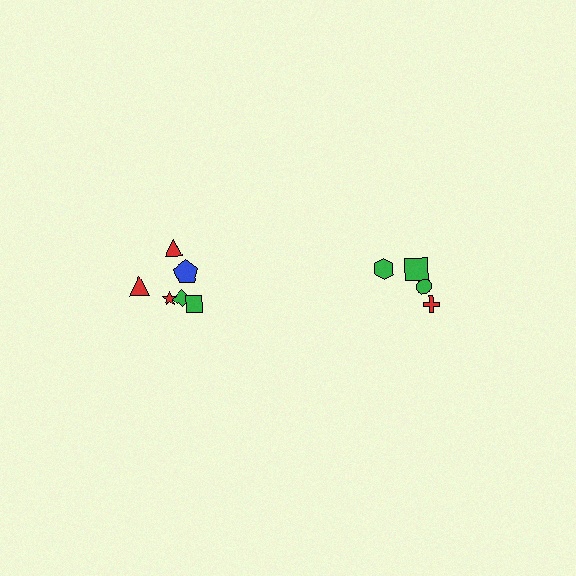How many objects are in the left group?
There are 6 objects.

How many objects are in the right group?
There are 4 objects.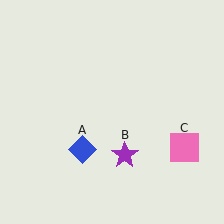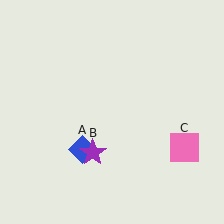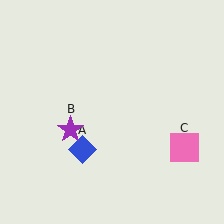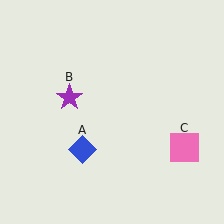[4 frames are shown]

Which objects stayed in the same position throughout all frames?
Blue diamond (object A) and pink square (object C) remained stationary.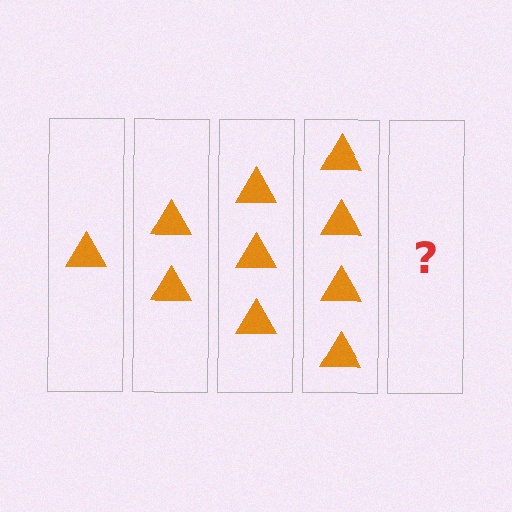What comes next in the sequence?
The next element should be 5 triangles.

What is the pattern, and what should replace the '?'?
The pattern is that each step adds one more triangle. The '?' should be 5 triangles.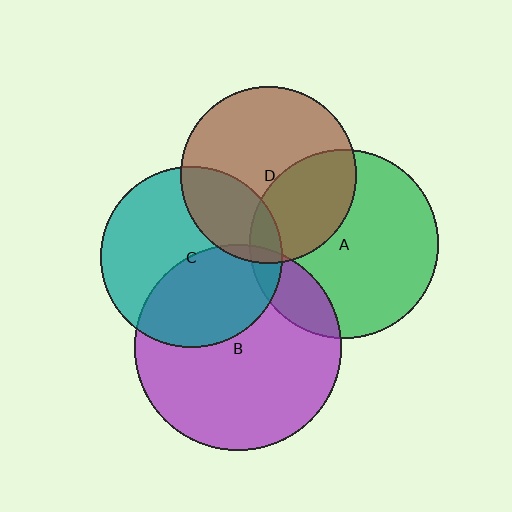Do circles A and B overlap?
Yes.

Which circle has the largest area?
Circle B (purple).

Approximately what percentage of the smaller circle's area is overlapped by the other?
Approximately 15%.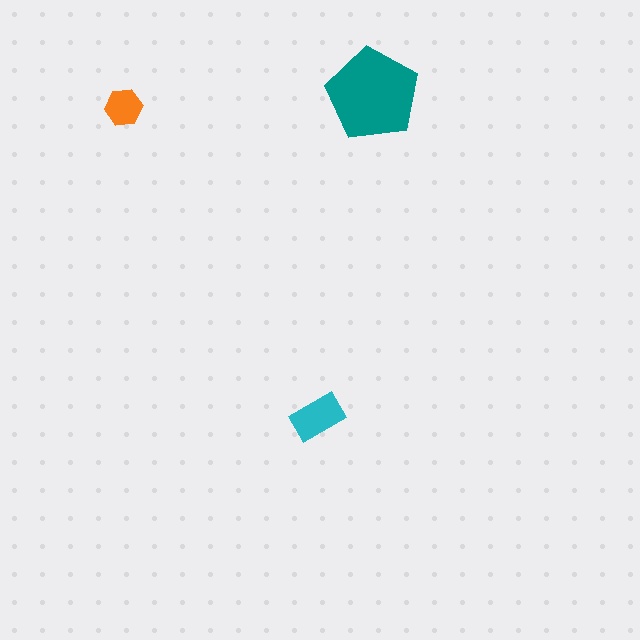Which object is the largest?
The teal pentagon.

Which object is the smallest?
The orange hexagon.